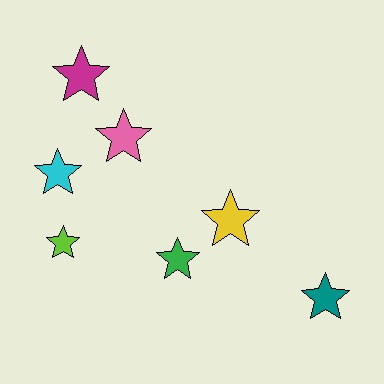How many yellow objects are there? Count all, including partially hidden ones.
There is 1 yellow object.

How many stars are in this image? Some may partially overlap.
There are 7 stars.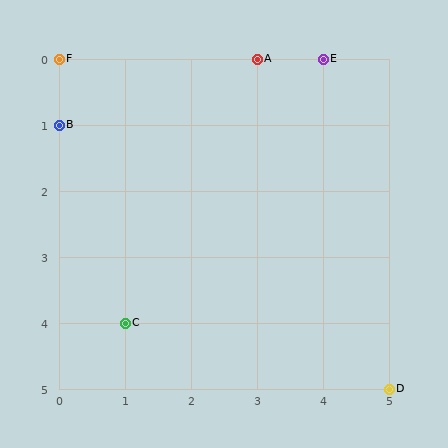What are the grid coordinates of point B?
Point B is at grid coordinates (0, 1).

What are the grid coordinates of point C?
Point C is at grid coordinates (1, 4).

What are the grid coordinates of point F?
Point F is at grid coordinates (0, 0).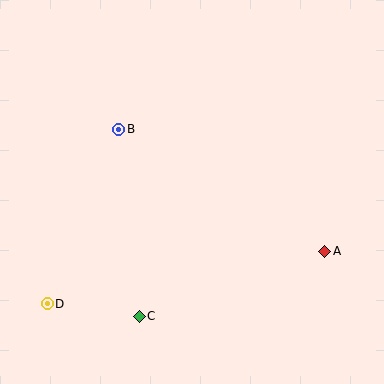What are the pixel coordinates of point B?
Point B is at (119, 129).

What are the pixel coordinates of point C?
Point C is at (139, 316).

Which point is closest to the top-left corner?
Point B is closest to the top-left corner.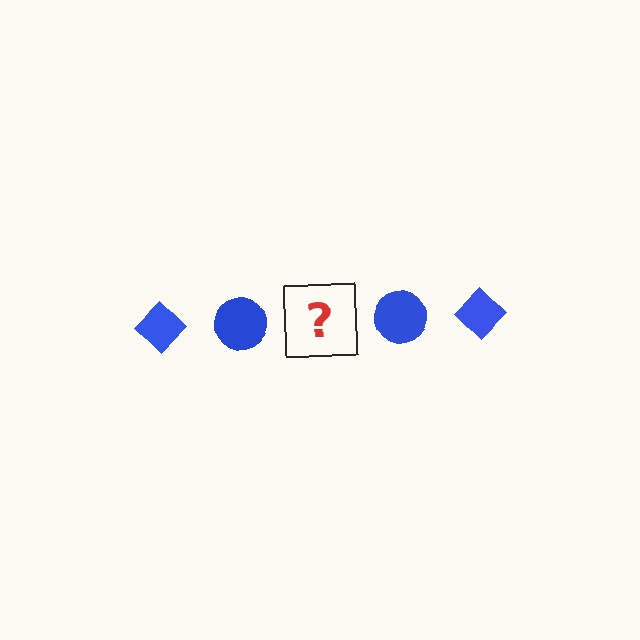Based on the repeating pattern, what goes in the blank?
The blank should be a blue diamond.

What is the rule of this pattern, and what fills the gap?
The rule is that the pattern cycles through diamond, circle shapes in blue. The gap should be filled with a blue diamond.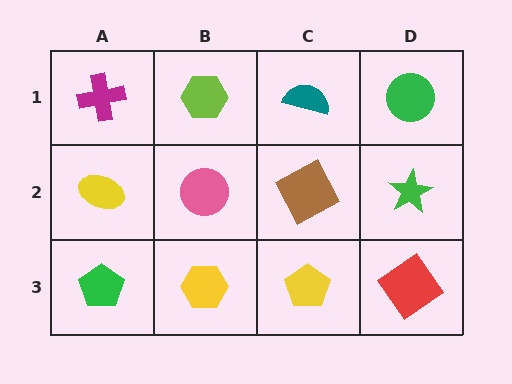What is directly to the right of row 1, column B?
A teal semicircle.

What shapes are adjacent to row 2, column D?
A green circle (row 1, column D), a red diamond (row 3, column D), a brown square (row 2, column C).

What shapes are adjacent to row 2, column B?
A lime hexagon (row 1, column B), a yellow hexagon (row 3, column B), a yellow ellipse (row 2, column A), a brown square (row 2, column C).